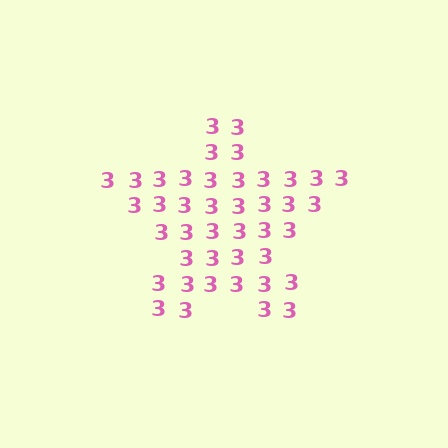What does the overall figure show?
The overall figure shows a star.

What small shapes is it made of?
It is made of small digit 3's.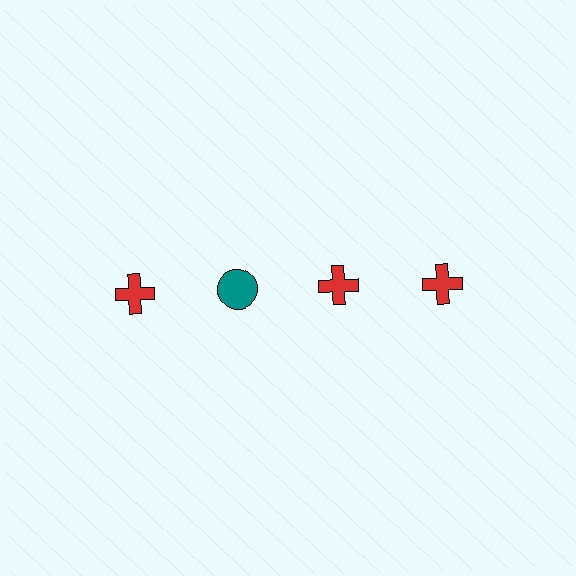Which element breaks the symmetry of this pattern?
The teal circle in the top row, second from left column breaks the symmetry. All other shapes are red crosses.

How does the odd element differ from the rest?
It differs in both color (teal instead of red) and shape (circle instead of cross).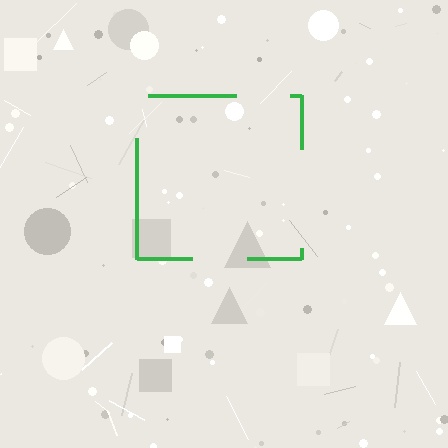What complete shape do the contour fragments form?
The contour fragments form a square.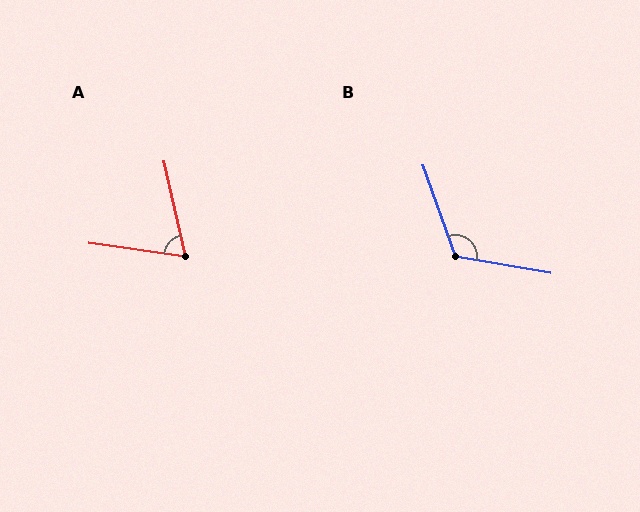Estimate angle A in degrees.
Approximately 69 degrees.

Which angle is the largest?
B, at approximately 120 degrees.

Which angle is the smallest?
A, at approximately 69 degrees.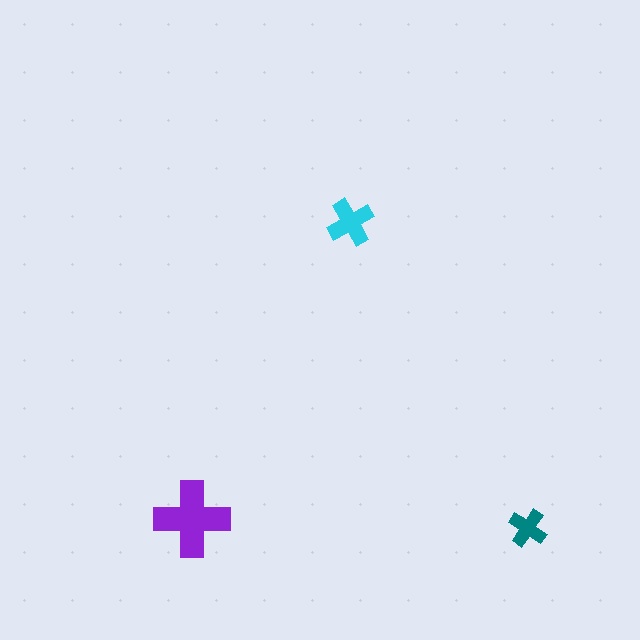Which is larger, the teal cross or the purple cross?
The purple one.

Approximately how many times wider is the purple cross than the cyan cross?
About 1.5 times wider.